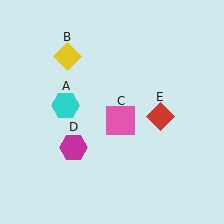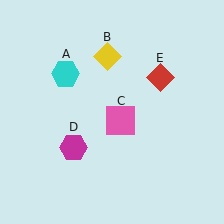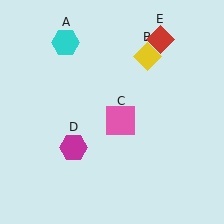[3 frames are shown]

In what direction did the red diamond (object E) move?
The red diamond (object E) moved up.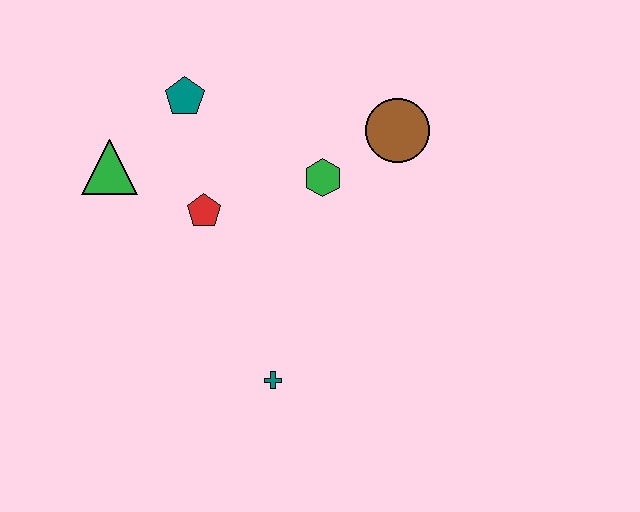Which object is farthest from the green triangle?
The brown circle is farthest from the green triangle.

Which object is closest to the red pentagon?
The green triangle is closest to the red pentagon.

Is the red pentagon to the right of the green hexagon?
No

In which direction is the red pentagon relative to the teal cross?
The red pentagon is above the teal cross.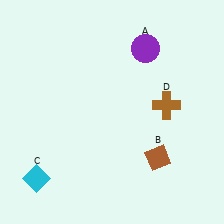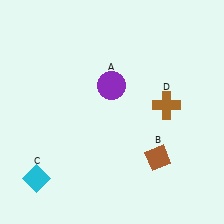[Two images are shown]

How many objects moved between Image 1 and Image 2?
1 object moved between the two images.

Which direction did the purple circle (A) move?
The purple circle (A) moved down.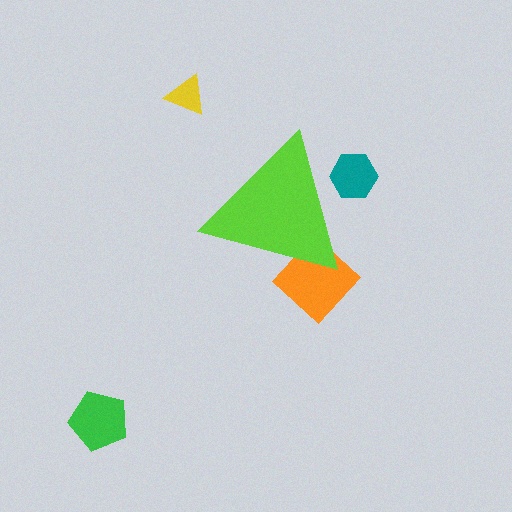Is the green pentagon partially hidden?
No, the green pentagon is fully visible.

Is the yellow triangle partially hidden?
No, the yellow triangle is fully visible.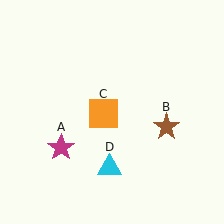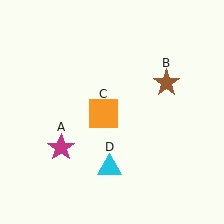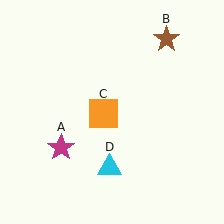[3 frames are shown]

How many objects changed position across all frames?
1 object changed position: brown star (object B).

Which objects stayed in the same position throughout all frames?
Magenta star (object A) and orange square (object C) and cyan triangle (object D) remained stationary.